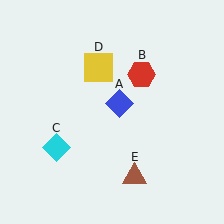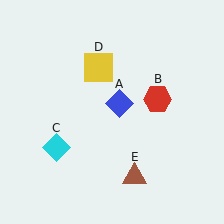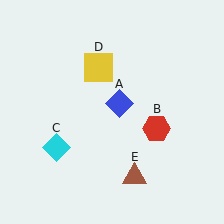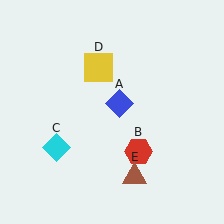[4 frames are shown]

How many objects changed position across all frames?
1 object changed position: red hexagon (object B).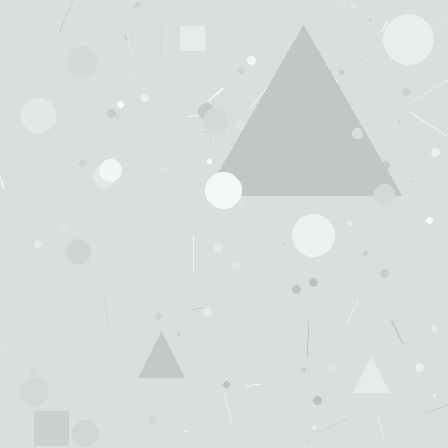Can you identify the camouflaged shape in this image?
The camouflaged shape is a triangle.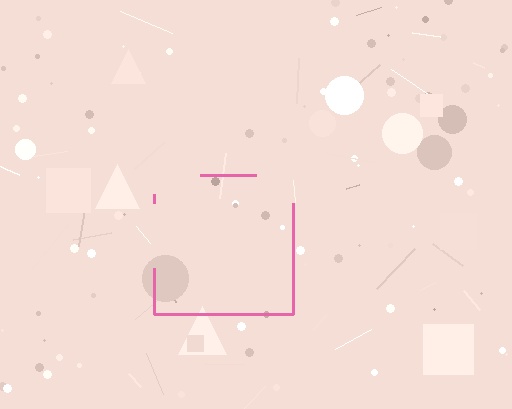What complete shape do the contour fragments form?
The contour fragments form a square.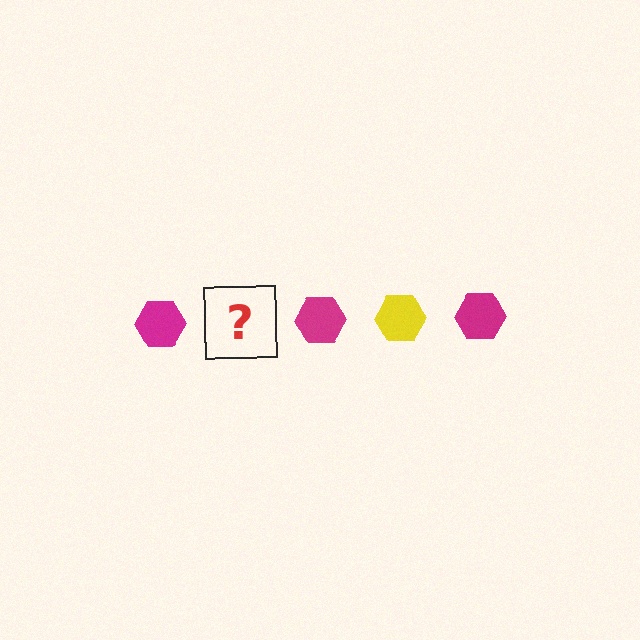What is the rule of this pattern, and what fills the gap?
The rule is that the pattern cycles through magenta, yellow hexagons. The gap should be filled with a yellow hexagon.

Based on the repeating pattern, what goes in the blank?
The blank should be a yellow hexagon.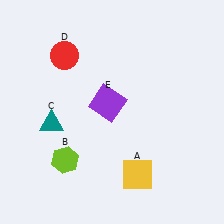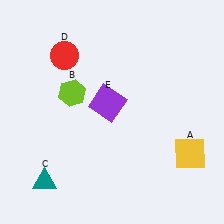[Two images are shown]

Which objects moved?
The objects that moved are: the yellow square (A), the lime hexagon (B), the teal triangle (C).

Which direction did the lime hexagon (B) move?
The lime hexagon (B) moved up.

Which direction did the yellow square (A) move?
The yellow square (A) moved right.